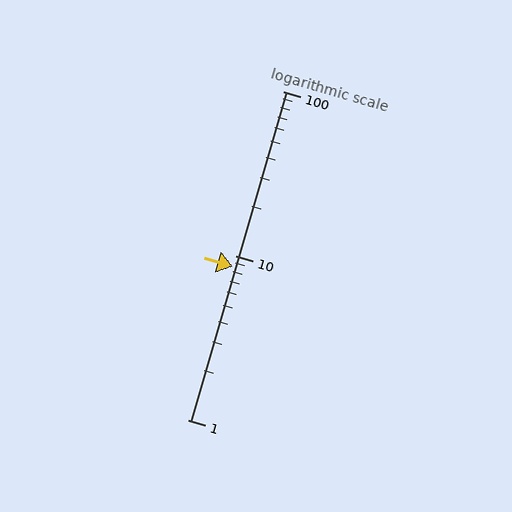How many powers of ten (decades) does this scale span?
The scale spans 2 decades, from 1 to 100.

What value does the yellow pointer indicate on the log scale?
The pointer indicates approximately 8.6.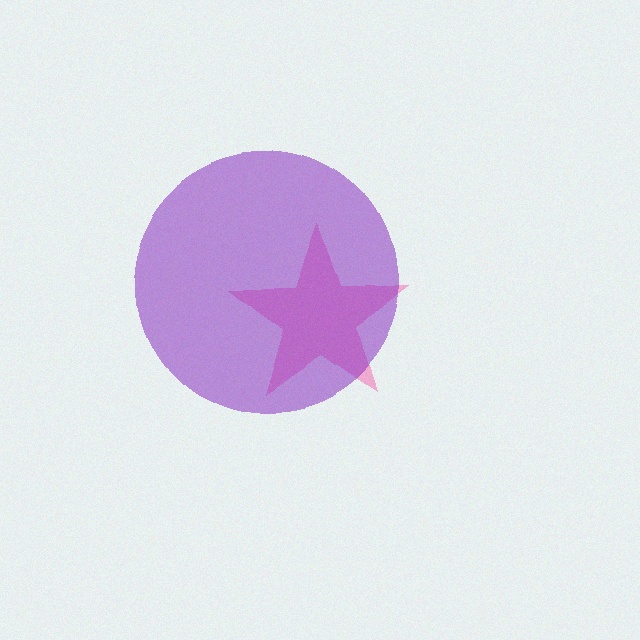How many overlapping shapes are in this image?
There are 2 overlapping shapes in the image.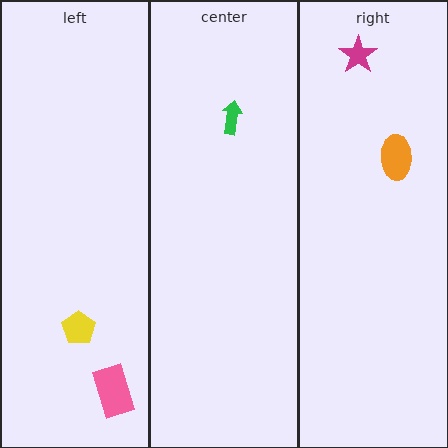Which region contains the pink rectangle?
The left region.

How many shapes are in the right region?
2.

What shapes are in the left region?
The yellow pentagon, the pink rectangle.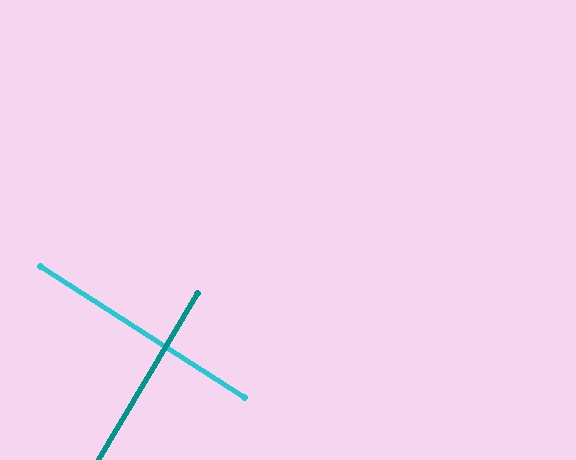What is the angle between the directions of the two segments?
Approximately 88 degrees.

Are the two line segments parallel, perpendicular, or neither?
Perpendicular — they meet at approximately 88°.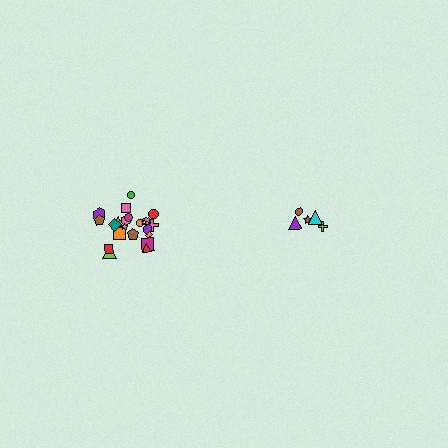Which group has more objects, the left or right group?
The left group.